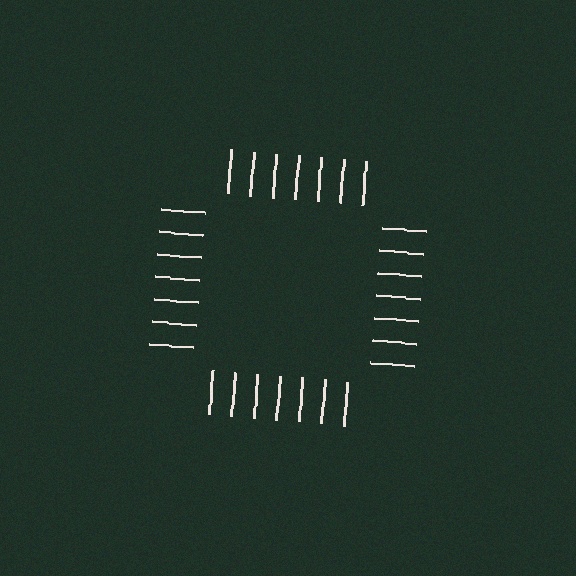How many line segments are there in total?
28 — 7 along each of the 4 edges.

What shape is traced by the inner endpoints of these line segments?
An illusory square — the line segments terminate on its edges but no continuous stroke is drawn.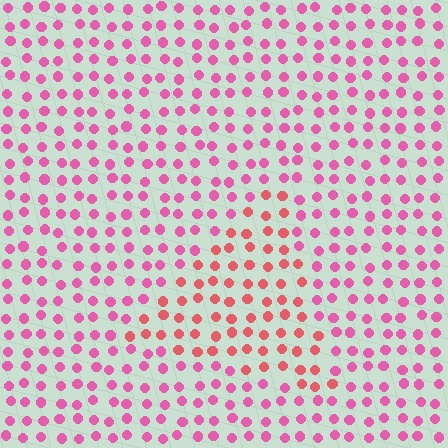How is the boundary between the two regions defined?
The boundary is defined purely by a slight shift in hue (about 30 degrees). Spacing, size, and orientation are identical on both sides.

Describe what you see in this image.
The image is filled with small pink elements in a uniform arrangement. A triangle-shaped region is visible where the elements are tinted to a slightly different hue, forming a subtle color boundary.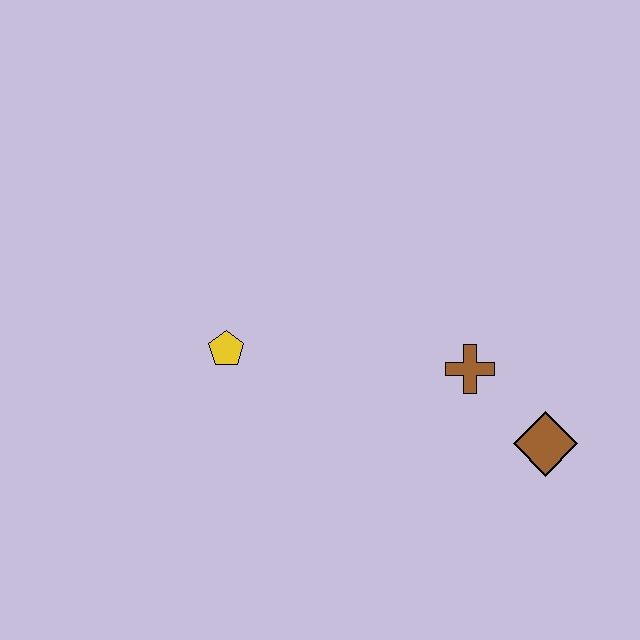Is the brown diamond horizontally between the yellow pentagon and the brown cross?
No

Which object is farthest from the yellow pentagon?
The brown diamond is farthest from the yellow pentagon.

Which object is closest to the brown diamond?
The brown cross is closest to the brown diamond.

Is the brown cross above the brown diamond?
Yes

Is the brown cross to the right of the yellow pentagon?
Yes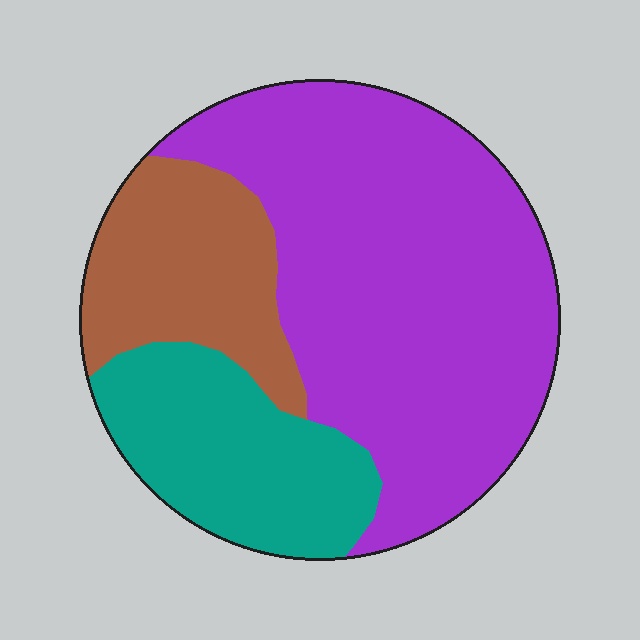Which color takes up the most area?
Purple, at roughly 60%.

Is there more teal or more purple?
Purple.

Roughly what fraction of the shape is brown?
Brown covers around 20% of the shape.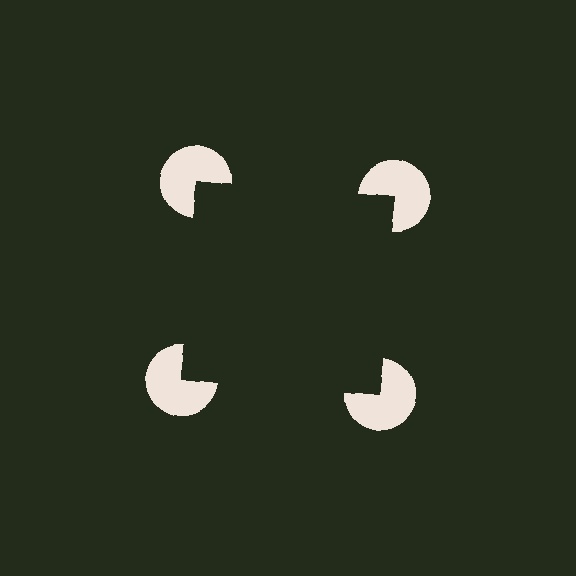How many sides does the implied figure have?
4 sides.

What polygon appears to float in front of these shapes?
An illusory square — its edges are inferred from the aligned wedge cuts in the pac-man discs, not physically drawn.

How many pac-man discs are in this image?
There are 4 — one at each vertex of the illusory square.